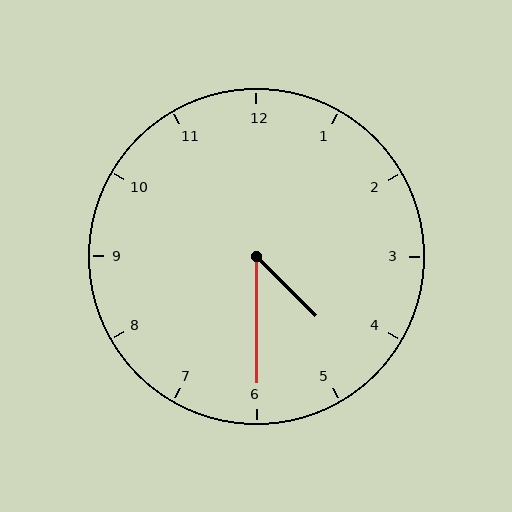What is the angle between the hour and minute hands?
Approximately 45 degrees.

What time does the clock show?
4:30.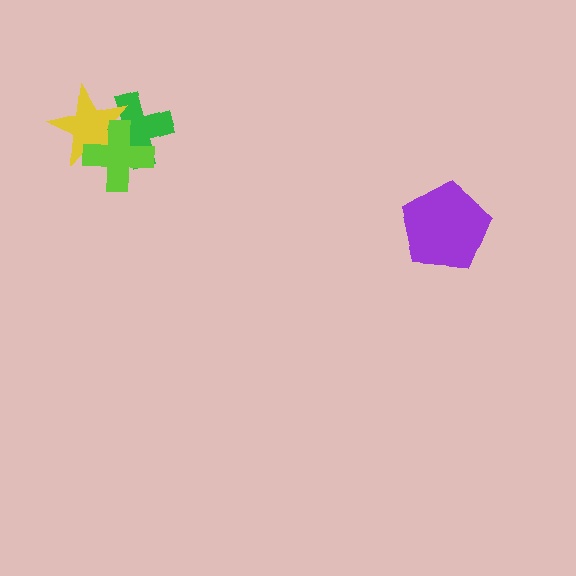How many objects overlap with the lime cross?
2 objects overlap with the lime cross.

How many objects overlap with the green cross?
2 objects overlap with the green cross.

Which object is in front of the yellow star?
The lime cross is in front of the yellow star.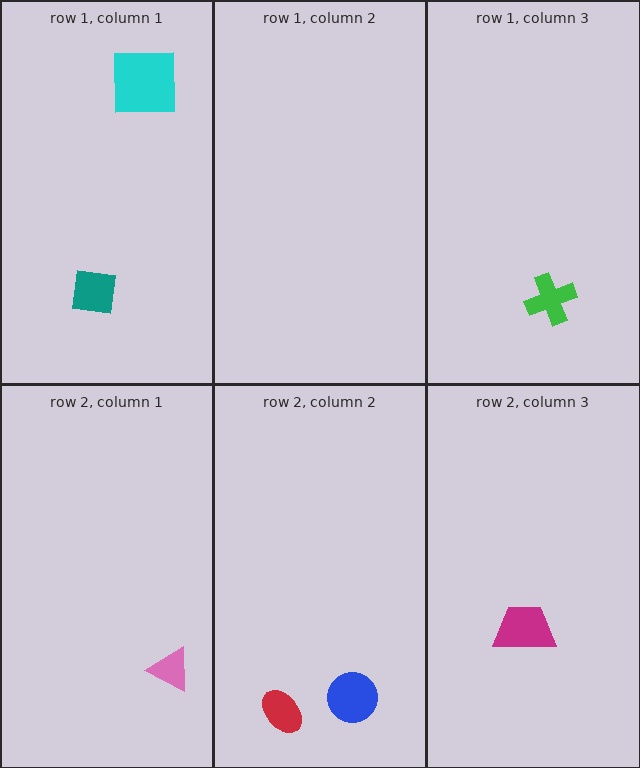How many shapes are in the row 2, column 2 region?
2.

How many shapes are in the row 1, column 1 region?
2.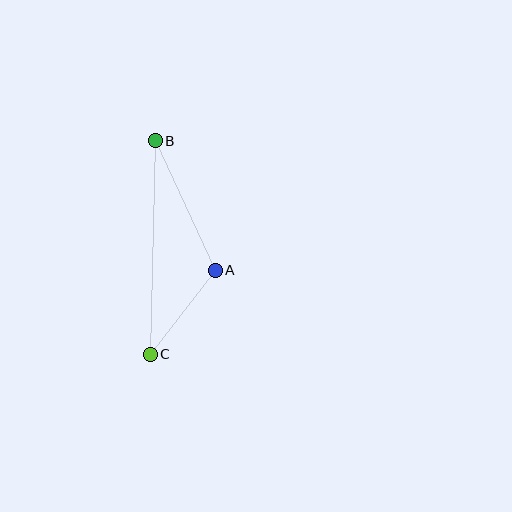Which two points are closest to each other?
Points A and C are closest to each other.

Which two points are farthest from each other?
Points B and C are farthest from each other.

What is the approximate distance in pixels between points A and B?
The distance between A and B is approximately 143 pixels.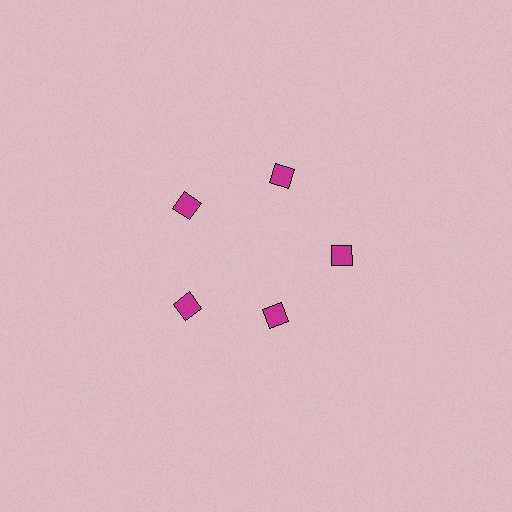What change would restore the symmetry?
The symmetry would be restored by moving it outward, back onto the ring so that all 5 diamonds sit at equal angles and equal distance from the center.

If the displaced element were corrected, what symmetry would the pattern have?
It would have 5-fold rotational symmetry — the pattern would map onto itself every 72 degrees.